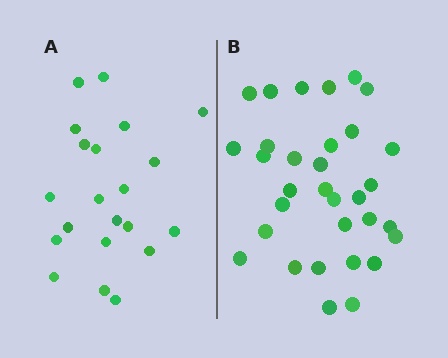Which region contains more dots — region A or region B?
Region B (the right region) has more dots.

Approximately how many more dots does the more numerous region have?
Region B has roughly 12 or so more dots than region A.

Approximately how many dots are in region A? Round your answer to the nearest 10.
About 20 dots. (The exact count is 21, which rounds to 20.)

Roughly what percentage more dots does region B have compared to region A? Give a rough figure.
About 50% more.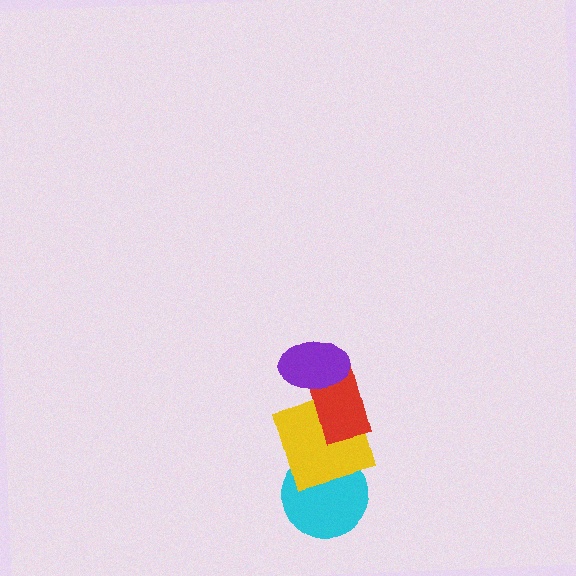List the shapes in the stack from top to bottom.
From top to bottom: the purple ellipse, the red rectangle, the yellow square, the cyan circle.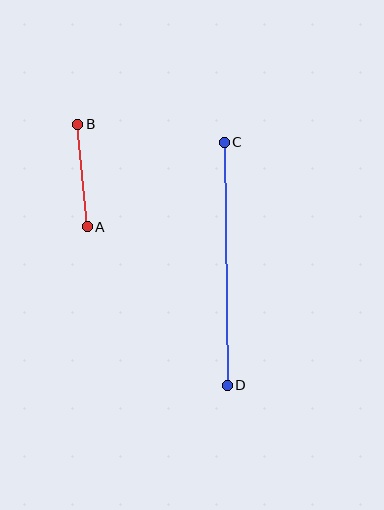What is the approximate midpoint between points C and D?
The midpoint is at approximately (226, 264) pixels.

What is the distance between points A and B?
The distance is approximately 103 pixels.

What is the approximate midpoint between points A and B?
The midpoint is at approximately (82, 175) pixels.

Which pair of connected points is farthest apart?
Points C and D are farthest apart.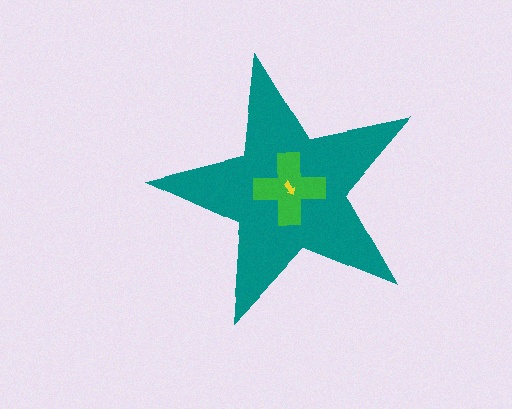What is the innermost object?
The yellow arrow.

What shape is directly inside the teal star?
The green cross.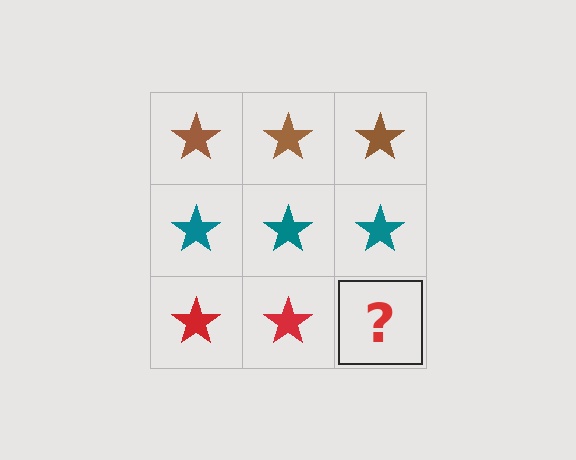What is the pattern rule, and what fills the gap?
The rule is that each row has a consistent color. The gap should be filled with a red star.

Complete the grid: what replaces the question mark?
The question mark should be replaced with a red star.